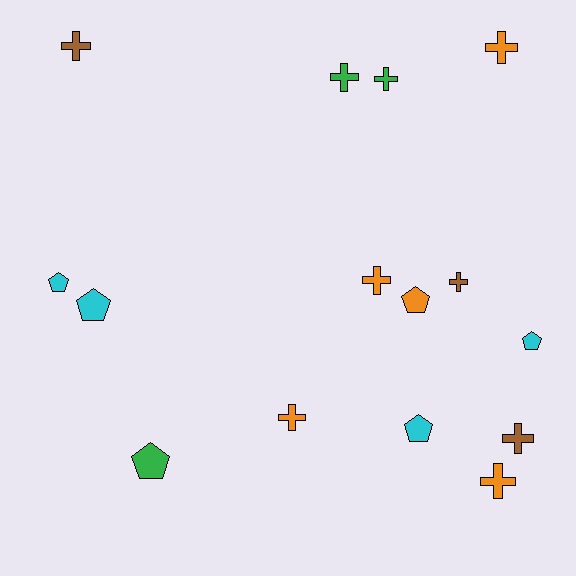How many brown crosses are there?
There are 3 brown crosses.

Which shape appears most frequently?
Cross, with 9 objects.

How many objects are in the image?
There are 15 objects.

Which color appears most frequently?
Orange, with 5 objects.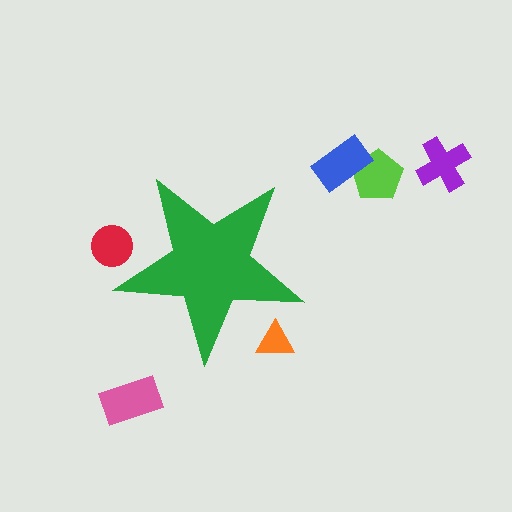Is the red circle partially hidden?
Yes, the red circle is partially hidden behind the green star.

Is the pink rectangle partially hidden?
No, the pink rectangle is fully visible.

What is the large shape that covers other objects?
A green star.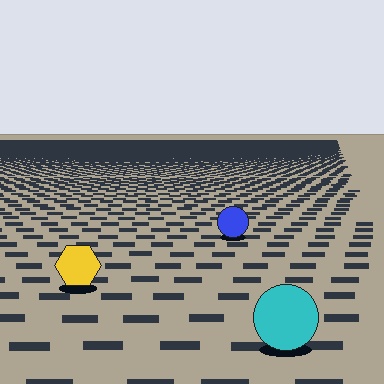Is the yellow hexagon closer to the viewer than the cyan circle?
No. The cyan circle is closer — you can tell from the texture gradient: the ground texture is coarser near it.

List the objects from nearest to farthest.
From nearest to farthest: the cyan circle, the yellow hexagon, the blue circle.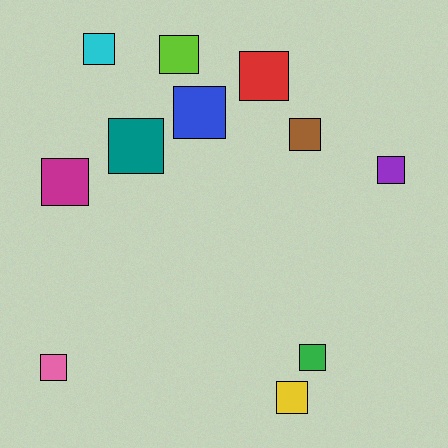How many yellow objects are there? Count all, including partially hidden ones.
There is 1 yellow object.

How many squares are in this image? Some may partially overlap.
There are 11 squares.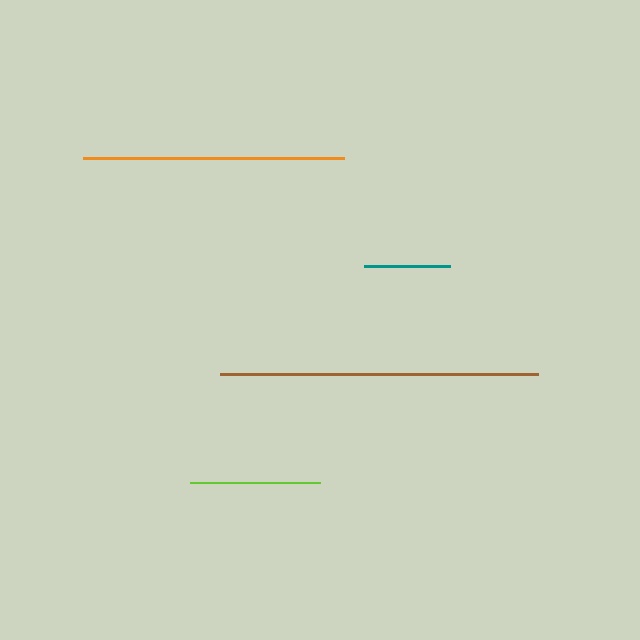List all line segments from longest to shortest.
From longest to shortest: brown, orange, lime, teal.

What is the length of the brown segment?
The brown segment is approximately 318 pixels long.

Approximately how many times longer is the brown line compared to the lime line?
The brown line is approximately 2.4 times the length of the lime line.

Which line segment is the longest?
The brown line is the longest at approximately 318 pixels.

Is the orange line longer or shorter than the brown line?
The brown line is longer than the orange line.